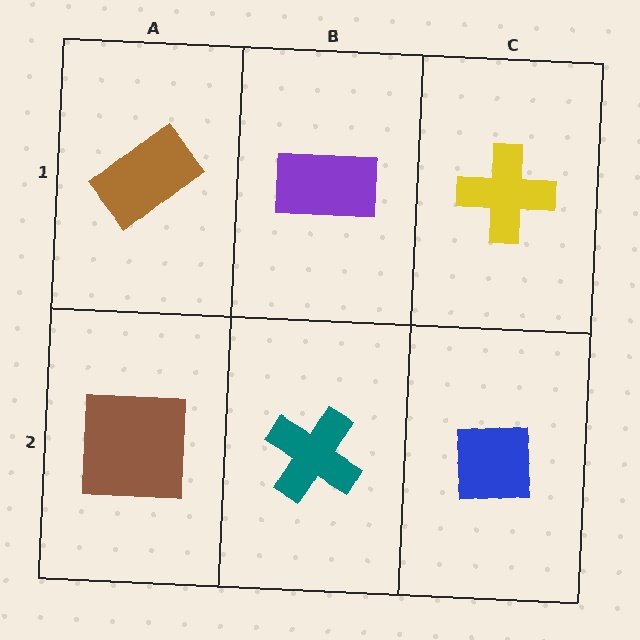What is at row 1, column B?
A purple rectangle.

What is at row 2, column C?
A blue square.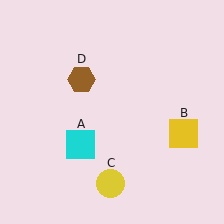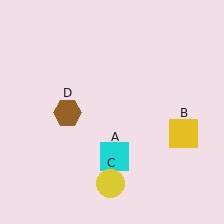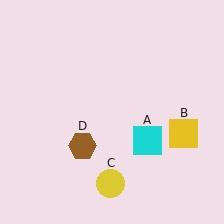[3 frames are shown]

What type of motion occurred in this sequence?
The cyan square (object A), brown hexagon (object D) rotated counterclockwise around the center of the scene.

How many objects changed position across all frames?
2 objects changed position: cyan square (object A), brown hexagon (object D).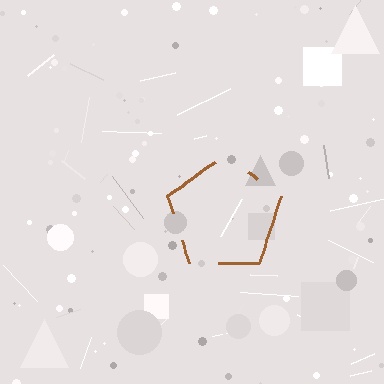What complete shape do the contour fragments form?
The contour fragments form a pentagon.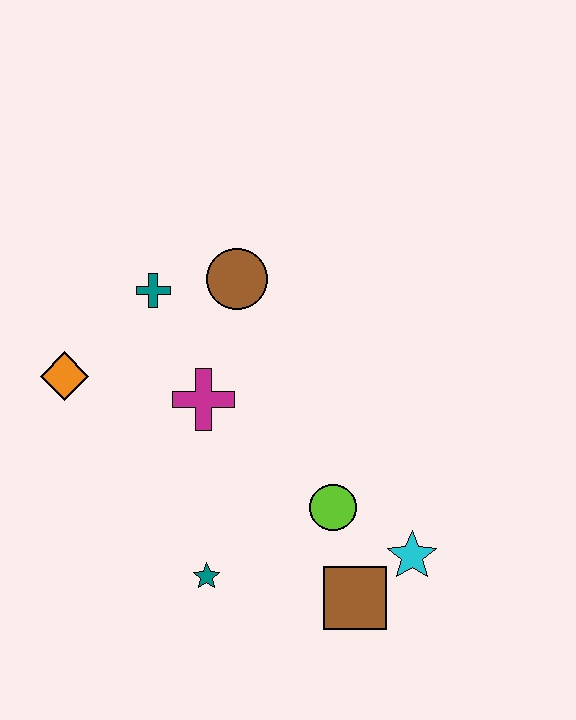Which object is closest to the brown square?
The cyan star is closest to the brown square.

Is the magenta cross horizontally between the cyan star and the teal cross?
Yes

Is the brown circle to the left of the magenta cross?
No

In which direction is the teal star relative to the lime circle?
The teal star is to the left of the lime circle.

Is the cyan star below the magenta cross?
Yes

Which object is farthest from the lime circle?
The orange diamond is farthest from the lime circle.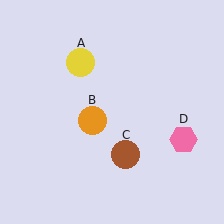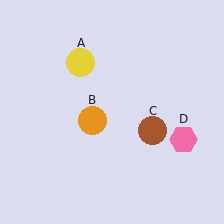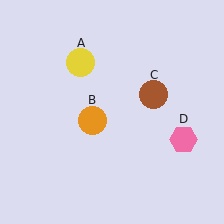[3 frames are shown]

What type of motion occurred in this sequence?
The brown circle (object C) rotated counterclockwise around the center of the scene.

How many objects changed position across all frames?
1 object changed position: brown circle (object C).